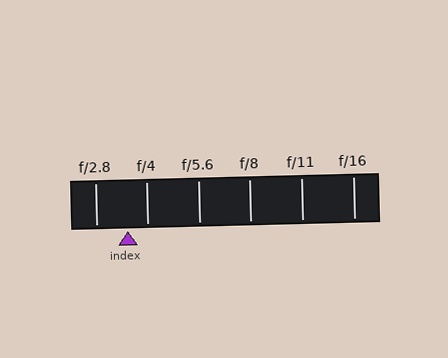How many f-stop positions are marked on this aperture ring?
There are 6 f-stop positions marked.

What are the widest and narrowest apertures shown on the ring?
The widest aperture shown is f/2.8 and the narrowest is f/16.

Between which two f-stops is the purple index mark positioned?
The index mark is between f/2.8 and f/4.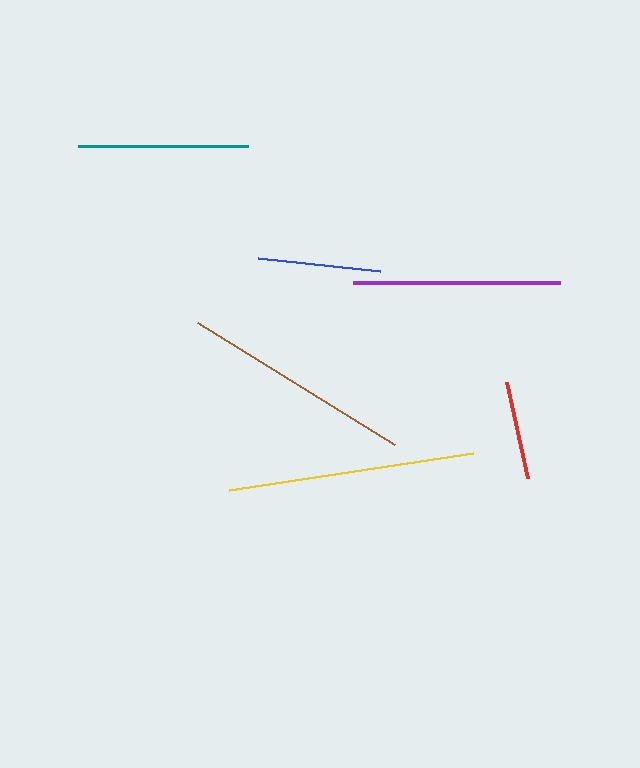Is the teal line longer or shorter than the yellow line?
The yellow line is longer than the teal line.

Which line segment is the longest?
The yellow line is the longest at approximately 247 pixels.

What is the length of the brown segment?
The brown segment is approximately 231 pixels long.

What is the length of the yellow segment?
The yellow segment is approximately 247 pixels long.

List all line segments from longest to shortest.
From longest to shortest: yellow, brown, purple, teal, blue, red.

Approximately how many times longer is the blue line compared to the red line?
The blue line is approximately 1.3 times the length of the red line.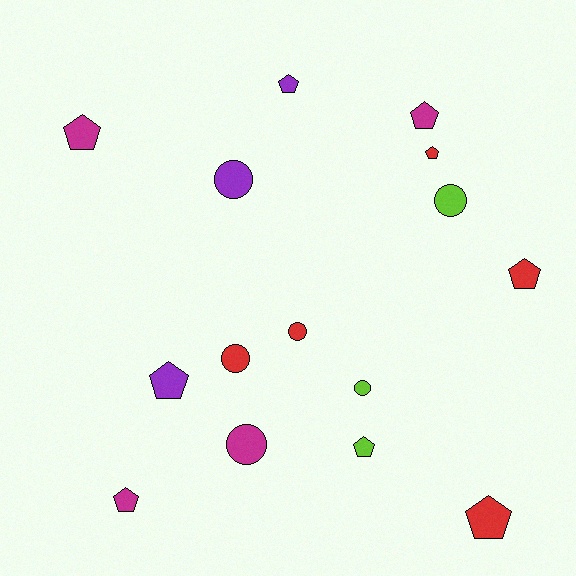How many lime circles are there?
There are 2 lime circles.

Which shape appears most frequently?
Pentagon, with 9 objects.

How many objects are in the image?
There are 15 objects.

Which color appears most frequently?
Red, with 5 objects.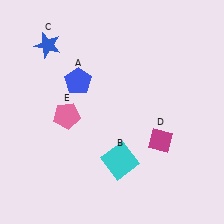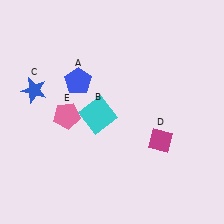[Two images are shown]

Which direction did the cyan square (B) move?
The cyan square (B) moved up.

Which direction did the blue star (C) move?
The blue star (C) moved down.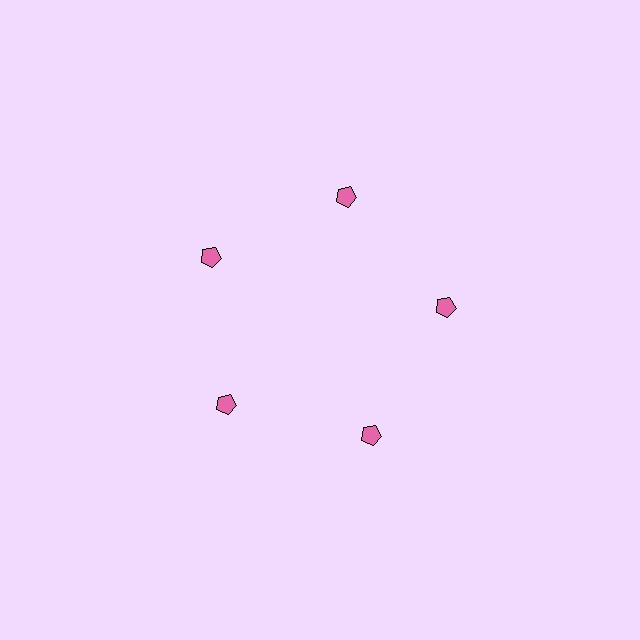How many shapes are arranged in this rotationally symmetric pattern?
There are 5 shapes, arranged in 5 groups of 1.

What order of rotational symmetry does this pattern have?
This pattern has 5-fold rotational symmetry.